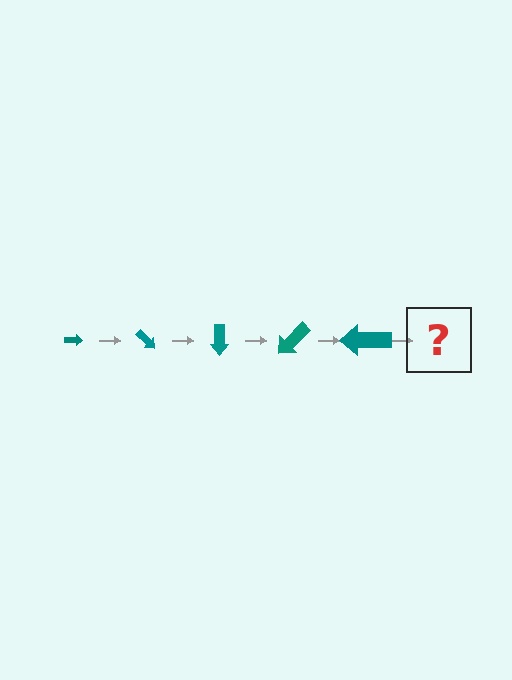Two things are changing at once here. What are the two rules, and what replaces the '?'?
The two rules are that the arrow grows larger each step and it rotates 45 degrees each step. The '?' should be an arrow, larger than the previous one and rotated 225 degrees from the start.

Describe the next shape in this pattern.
It should be an arrow, larger than the previous one and rotated 225 degrees from the start.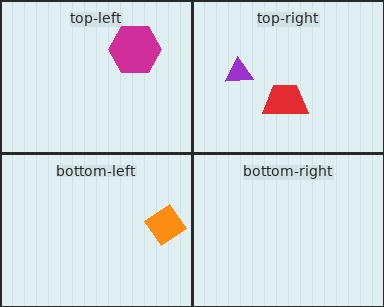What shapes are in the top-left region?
The magenta hexagon.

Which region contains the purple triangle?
The top-right region.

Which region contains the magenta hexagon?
The top-left region.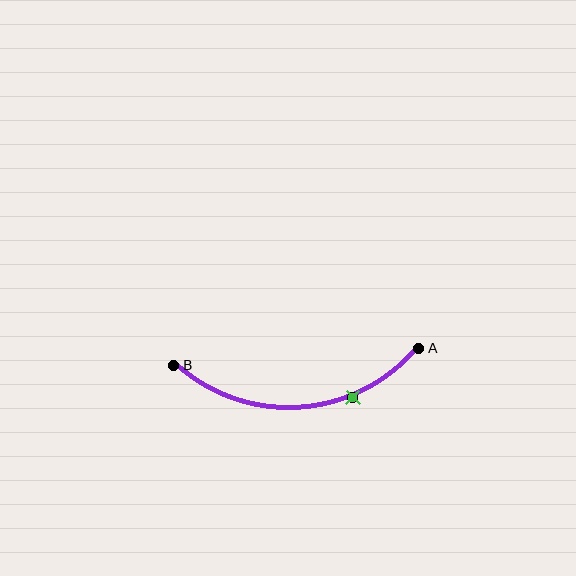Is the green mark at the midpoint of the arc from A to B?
No. The green mark lies on the arc but is closer to endpoint A. The arc midpoint would be at the point on the curve equidistant along the arc from both A and B.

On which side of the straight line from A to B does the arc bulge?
The arc bulges below the straight line connecting A and B.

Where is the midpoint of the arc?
The arc midpoint is the point on the curve farthest from the straight line joining A and B. It sits below that line.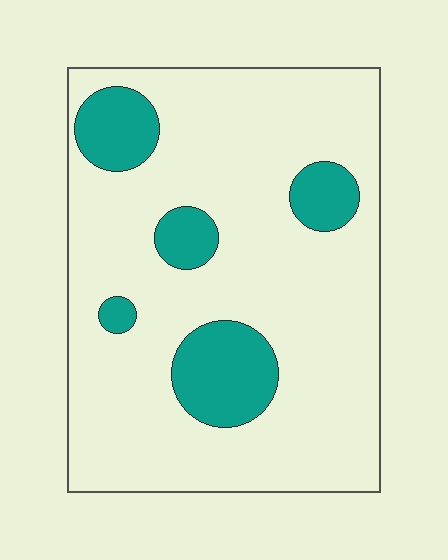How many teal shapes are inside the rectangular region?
5.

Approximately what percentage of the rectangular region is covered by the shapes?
Approximately 15%.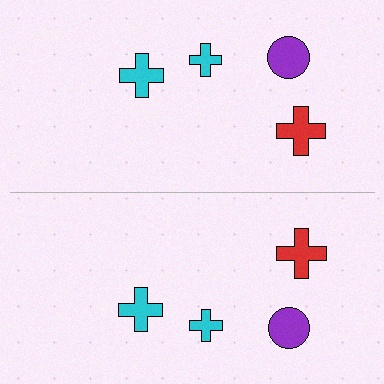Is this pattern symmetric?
Yes, this pattern has bilateral (reflection) symmetry.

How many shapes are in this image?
There are 8 shapes in this image.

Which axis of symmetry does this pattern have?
The pattern has a horizontal axis of symmetry running through the center of the image.